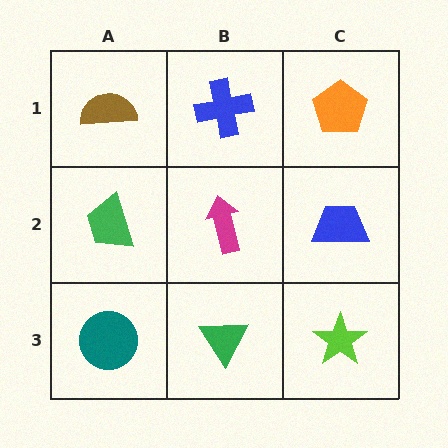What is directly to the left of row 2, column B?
A green trapezoid.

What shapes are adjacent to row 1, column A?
A green trapezoid (row 2, column A), a blue cross (row 1, column B).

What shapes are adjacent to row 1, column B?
A magenta arrow (row 2, column B), a brown semicircle (row 1, column A), an orange pentagon (row 1, column C).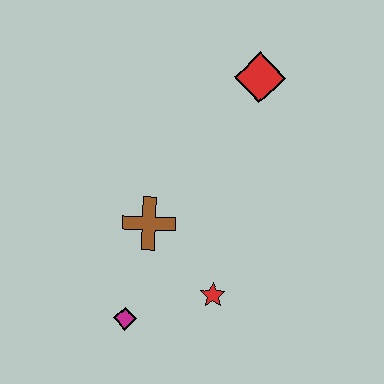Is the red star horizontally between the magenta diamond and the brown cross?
No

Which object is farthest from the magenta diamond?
The red diamond is farthest from the magenta diamond.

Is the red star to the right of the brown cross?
Yes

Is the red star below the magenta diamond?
No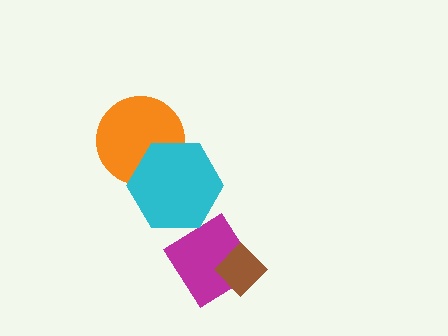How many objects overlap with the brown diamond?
1 object overlaps with the brown diamond.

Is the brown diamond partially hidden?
No, no other shape covers it.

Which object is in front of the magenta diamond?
The brown diamond is in front of the magenta diamond.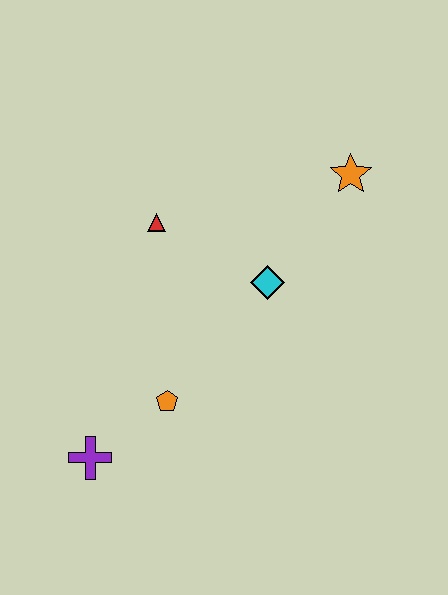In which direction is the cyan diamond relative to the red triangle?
The cyan diamond is to the right of the red triangle.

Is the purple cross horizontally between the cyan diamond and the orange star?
No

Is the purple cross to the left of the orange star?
Yes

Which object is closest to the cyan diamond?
The red triangle is closest to the cyan diamond.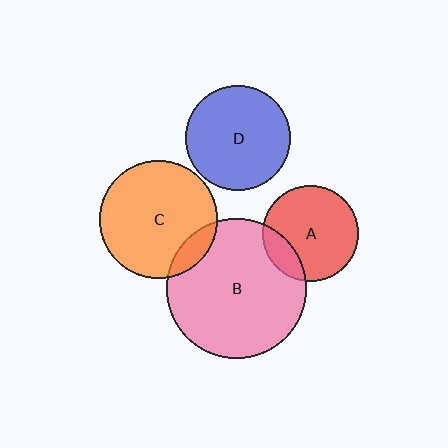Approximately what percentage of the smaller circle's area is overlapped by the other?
Approximately 20%.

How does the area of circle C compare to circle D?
Approximately 1.3 times.